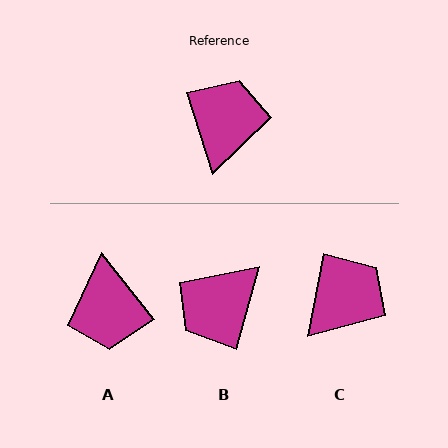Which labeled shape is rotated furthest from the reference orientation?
A, about 159 degrees away.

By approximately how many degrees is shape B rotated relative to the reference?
Approximately 147 degrees counter-clockwise.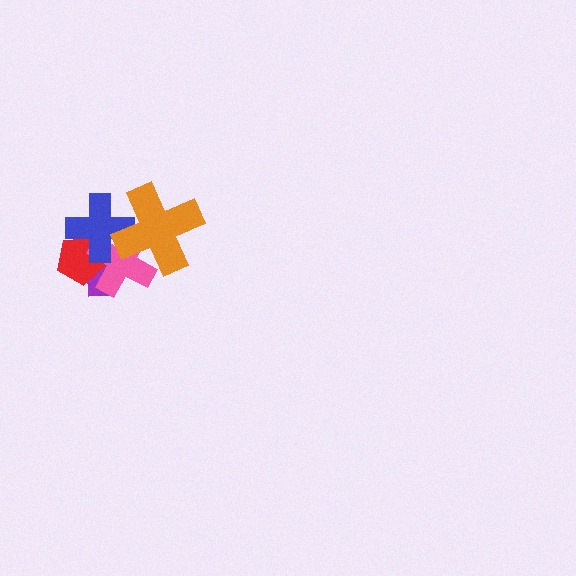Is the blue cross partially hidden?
Yes, it is partially covered by another shape.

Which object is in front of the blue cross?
The orange cross is in front of the blue cross.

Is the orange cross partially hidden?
No, no other shape covers it.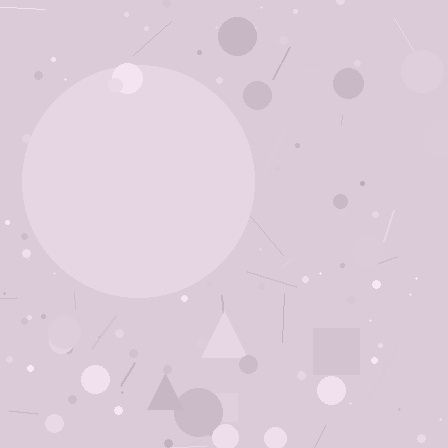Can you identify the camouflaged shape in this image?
The camouflaged shape is a circle.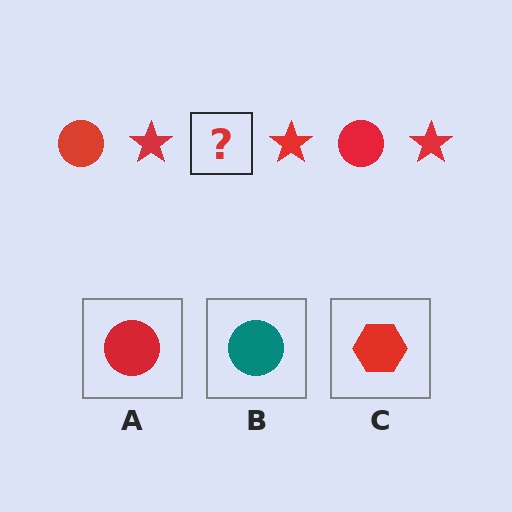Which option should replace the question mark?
Option A.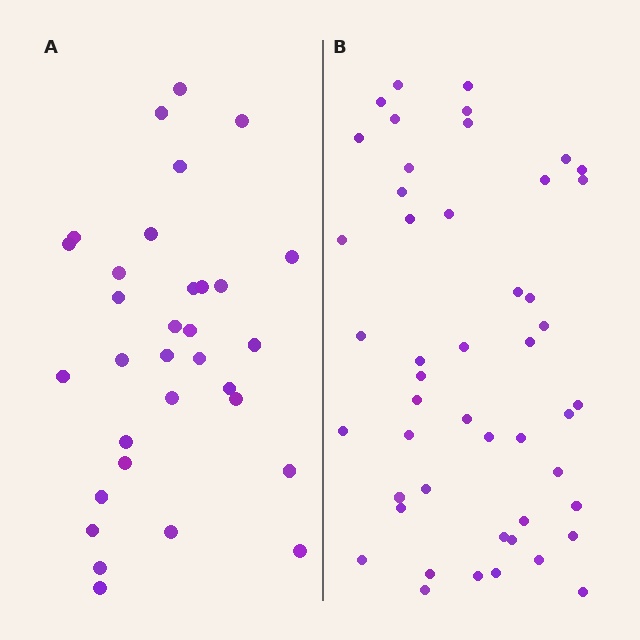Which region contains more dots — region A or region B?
Region B (the right region) has more dots.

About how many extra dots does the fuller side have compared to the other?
Region B has approximately 15 more dots than region A.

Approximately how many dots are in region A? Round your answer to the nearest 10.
About 30 dots. (The exact count is 32, which rounds to 30.)